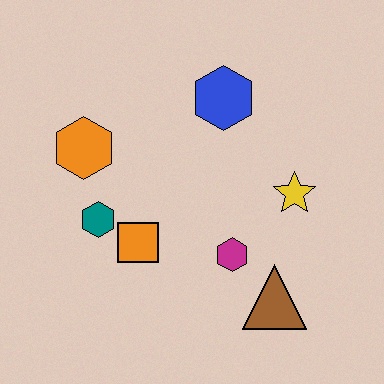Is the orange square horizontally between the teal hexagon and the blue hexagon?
Yes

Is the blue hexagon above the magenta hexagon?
Yes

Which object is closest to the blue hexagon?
The yellow star is closest to the blue hexagon.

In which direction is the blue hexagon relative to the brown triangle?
The blue hexagon is above the brown triangle.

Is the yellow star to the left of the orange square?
No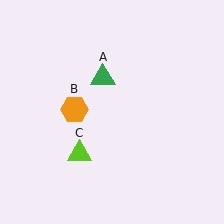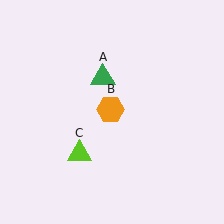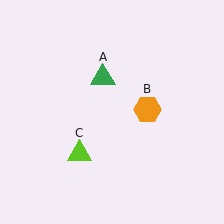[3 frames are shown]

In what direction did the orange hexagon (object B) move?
The orange hexagon (object B) moved right.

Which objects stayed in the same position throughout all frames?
Green triangle (object A) and lime triangle (object C) remained stationary.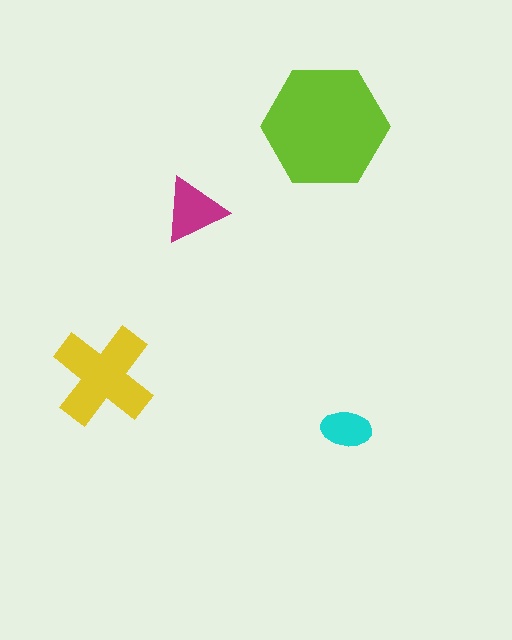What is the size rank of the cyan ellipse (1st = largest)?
4th.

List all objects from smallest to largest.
The cyan ellipse, the magenta triangle, the yellow cross, the lime hexagon.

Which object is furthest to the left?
The yellow cross is leftmost.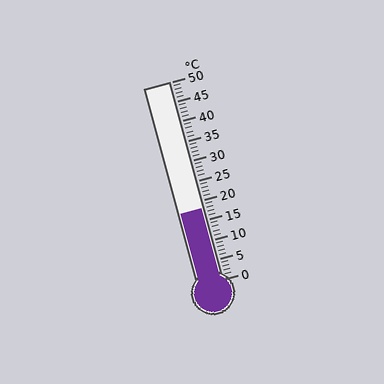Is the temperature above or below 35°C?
The temperature is below 35°C.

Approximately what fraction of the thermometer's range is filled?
The thermometer is filled to approximately 35% of its range.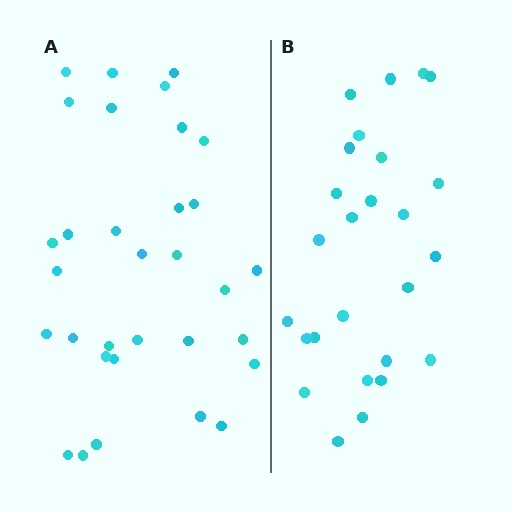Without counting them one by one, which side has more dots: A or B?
Region A (the left region) has more dots.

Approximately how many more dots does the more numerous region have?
Region A has about 6 more dots than region B.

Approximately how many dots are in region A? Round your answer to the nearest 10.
About 30 dots. (The exact count is 32, which rounds to 30.)